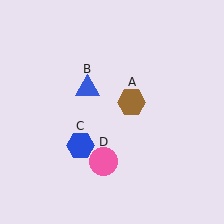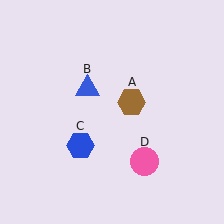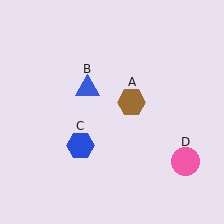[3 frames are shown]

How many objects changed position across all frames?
1 object changed position: pink circle (object D).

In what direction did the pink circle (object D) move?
The pink circle (object D) moved right.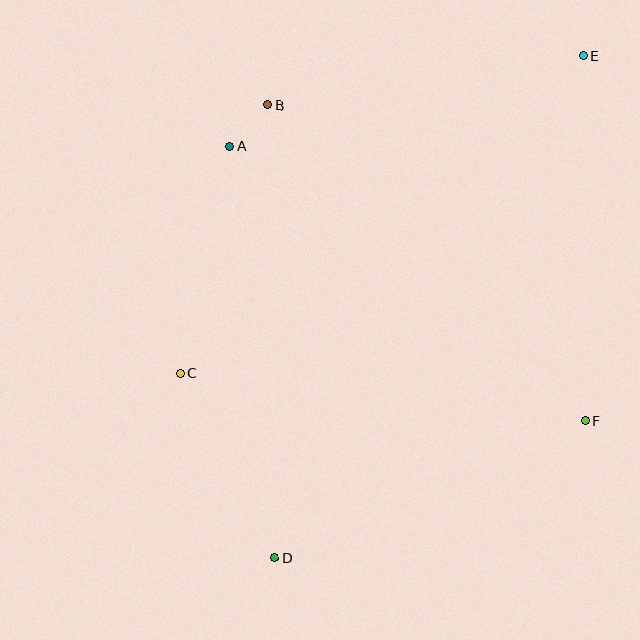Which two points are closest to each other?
Points A and B are closest to each other.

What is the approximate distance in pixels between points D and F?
The distance between D and F is approximately 339 pixels.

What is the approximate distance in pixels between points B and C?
The distance between B and C is approximately 282 pixels.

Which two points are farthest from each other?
Points D and E are farthest from each other.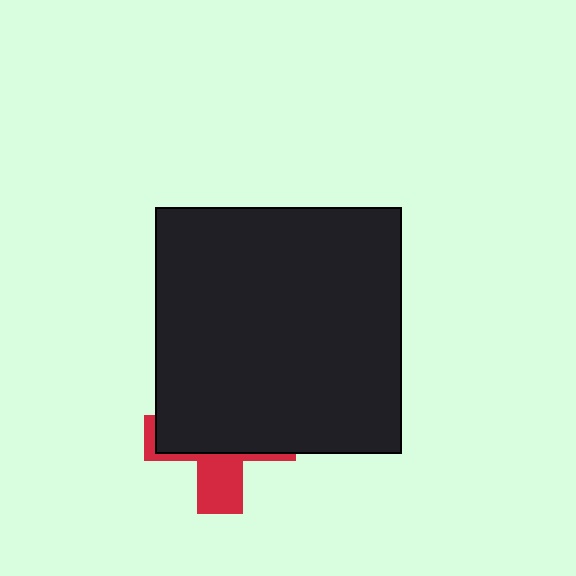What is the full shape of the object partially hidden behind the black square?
The partially hidden object is a red cross.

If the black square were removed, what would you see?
You would see the complete red cross.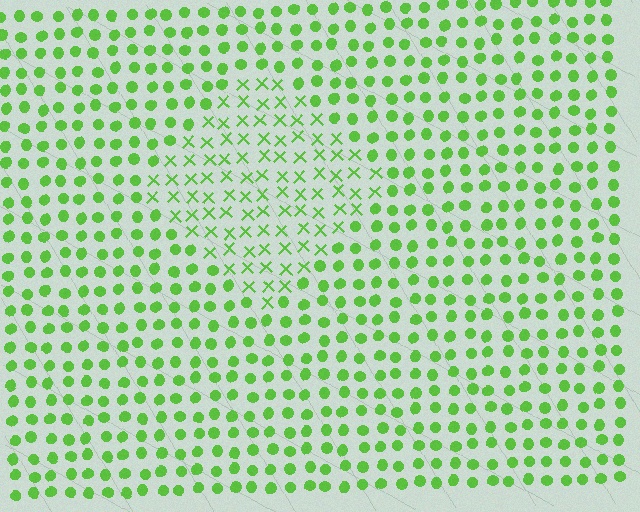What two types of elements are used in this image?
The image uses X marks inside the diamond region and circles outside it.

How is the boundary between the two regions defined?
The boundary is defined by a change in element shape: X marks inside vs. circles outside. All elements share the same color and spacing.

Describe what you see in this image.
The image is filled with small lime elements arranged in a uniform grid. A diamond-shaped region contains X marks, while the surrounding area contains circles. The boundary is defined purely by the change in element shape.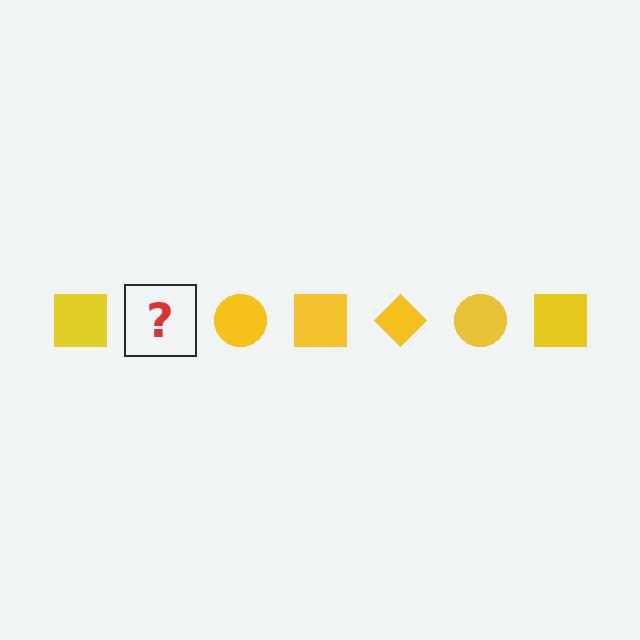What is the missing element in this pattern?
The missing element is a yellow diamond.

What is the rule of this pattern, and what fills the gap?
The rule is that the pattern cycles through square, diamond, circle shapes in yellow. The gap should be filled with a yellow diamond.